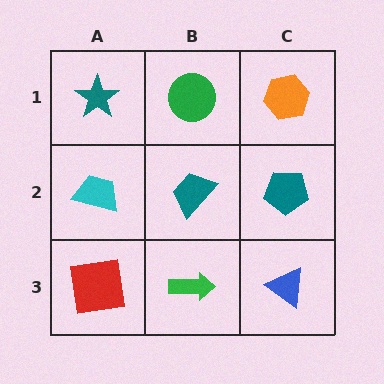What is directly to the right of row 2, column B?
A teal pentagon.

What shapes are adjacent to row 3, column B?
A teal trapezoid (row 2, column B), a red square (row 3, column A), a blue triangle (row 3, column C).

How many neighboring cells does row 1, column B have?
3.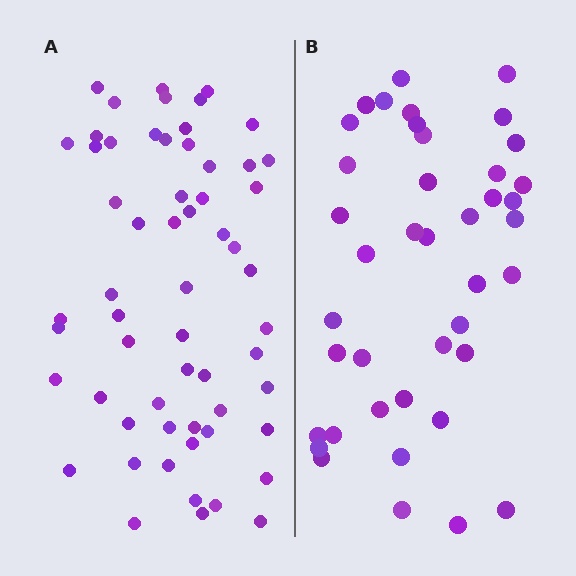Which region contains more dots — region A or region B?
Region A (the left region) has more dots.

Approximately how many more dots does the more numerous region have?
Region A has approximately 20 more dots than region B.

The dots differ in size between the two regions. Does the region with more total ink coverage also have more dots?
No. Region B has more total ink coverage because its dots are larger, but region A actually contains more individual dots. Total area can be misleading — the number of items is what matters here.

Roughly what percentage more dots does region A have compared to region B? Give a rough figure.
About 45% more.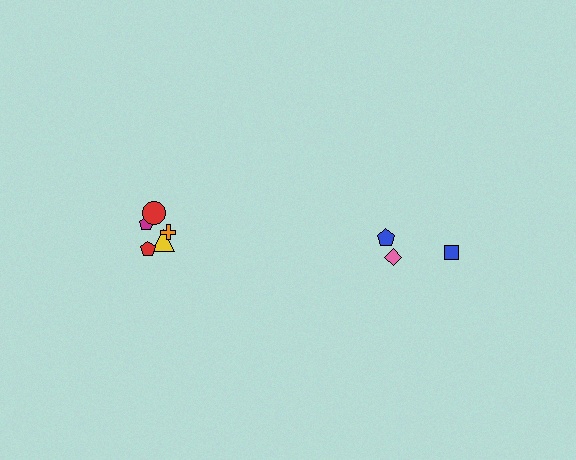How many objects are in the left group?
There are 5 objects.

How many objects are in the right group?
There are 3 objects.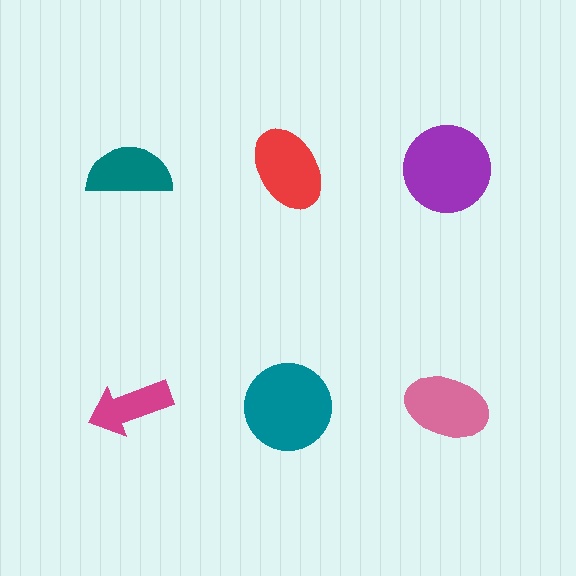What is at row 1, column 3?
A purple circle.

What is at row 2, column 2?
A teal circle.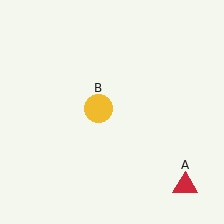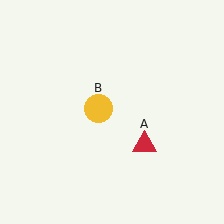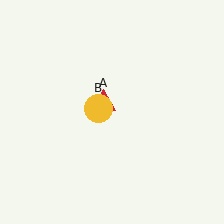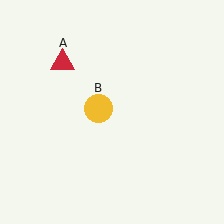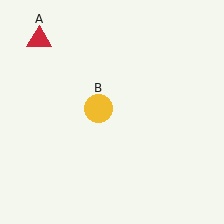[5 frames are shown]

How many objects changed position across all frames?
1 object changed position: red triangle (object A).